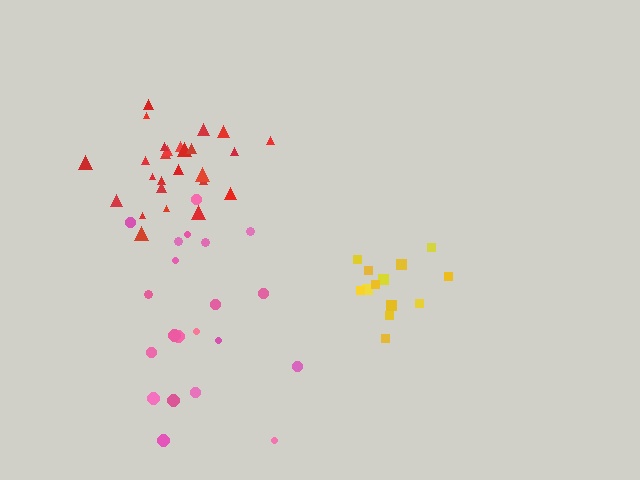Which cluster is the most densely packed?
Yellow.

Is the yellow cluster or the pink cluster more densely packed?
Yellow.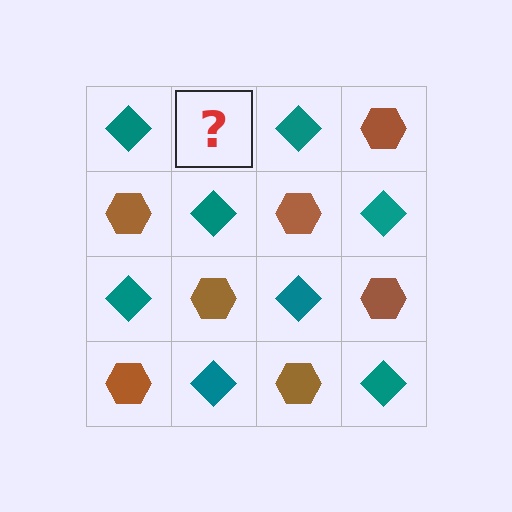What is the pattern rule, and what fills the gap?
The rule is that it alternates teal diamond and brown hexagon in a checkerboard pattern. The gap should be filled with a brown hexagon.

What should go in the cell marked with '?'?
The missing cell should contain a brown hexagon.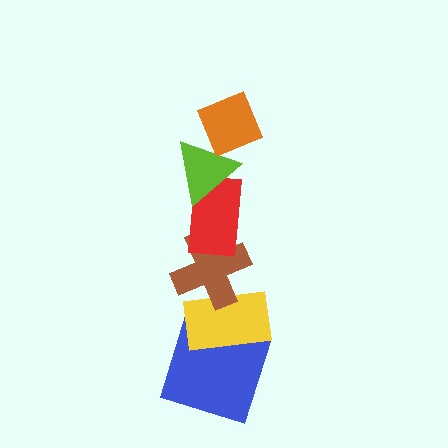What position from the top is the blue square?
The blue square is 6th from the top.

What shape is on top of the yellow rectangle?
The brown cross is on top of the yellow rectangle.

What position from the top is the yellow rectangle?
The yellow rectangle is 5th from the top.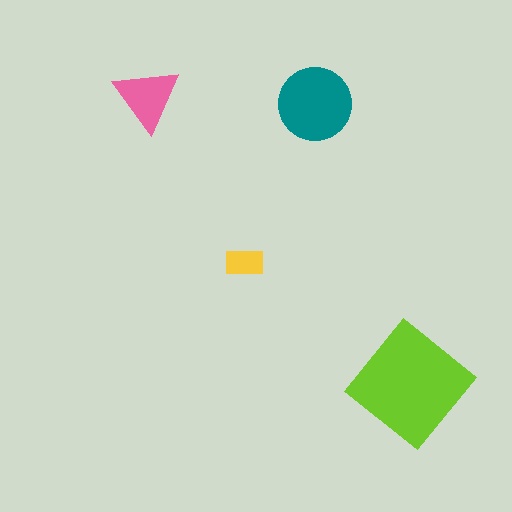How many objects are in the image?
There are 4 objects in the image.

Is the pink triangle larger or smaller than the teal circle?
Smaller.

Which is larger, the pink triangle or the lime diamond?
The lime diamond.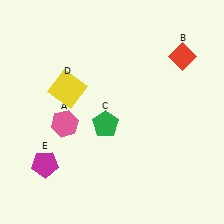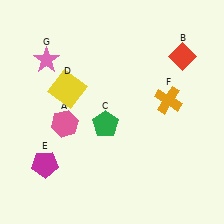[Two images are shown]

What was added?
An orange cross (F), a pink star (G) were added in Image 2.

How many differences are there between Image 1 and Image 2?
There are 2 differences between the two images.